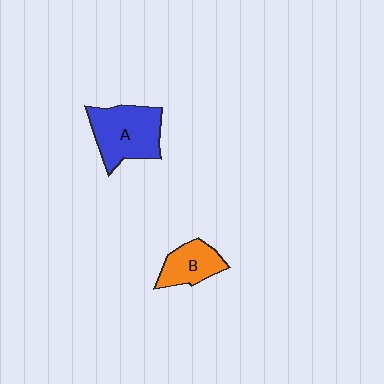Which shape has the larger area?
Shape A (blue).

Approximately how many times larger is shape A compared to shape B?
Approximately 1.7 times.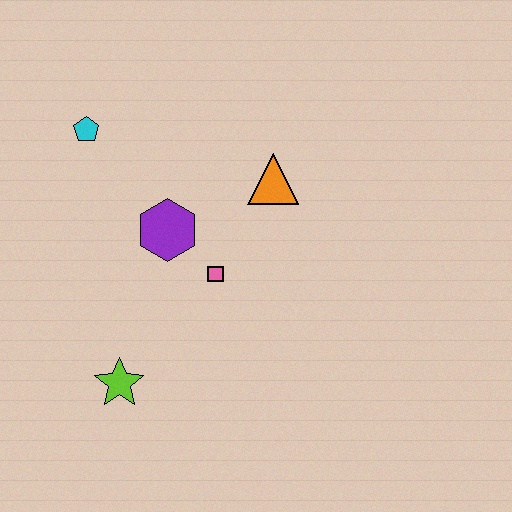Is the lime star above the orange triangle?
No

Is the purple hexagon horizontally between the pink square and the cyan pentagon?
Yes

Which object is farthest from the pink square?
The cyan pentagon is farthest from the pink square.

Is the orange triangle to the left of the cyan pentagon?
No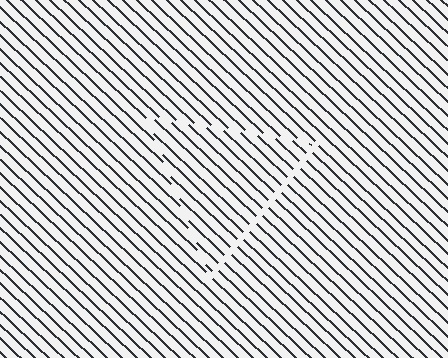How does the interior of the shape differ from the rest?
The interior of the shape contains the same grating, shifted by half a period — the contour is defined by the phase discontinuity where line-ends from the inner and outer gratings abut.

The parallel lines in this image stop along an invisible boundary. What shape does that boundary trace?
An illusory triangle. The interior of the shape contains the same grating, shifted by half a period — the contour is defined by the phase discontinuity where line-ends from the inner and outer gratings abut.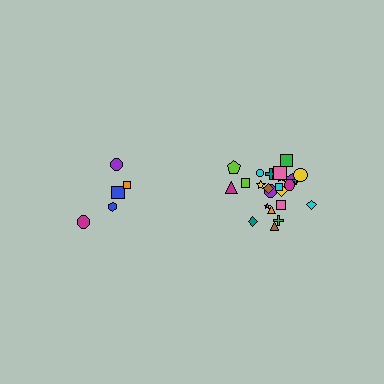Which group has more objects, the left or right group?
The right group.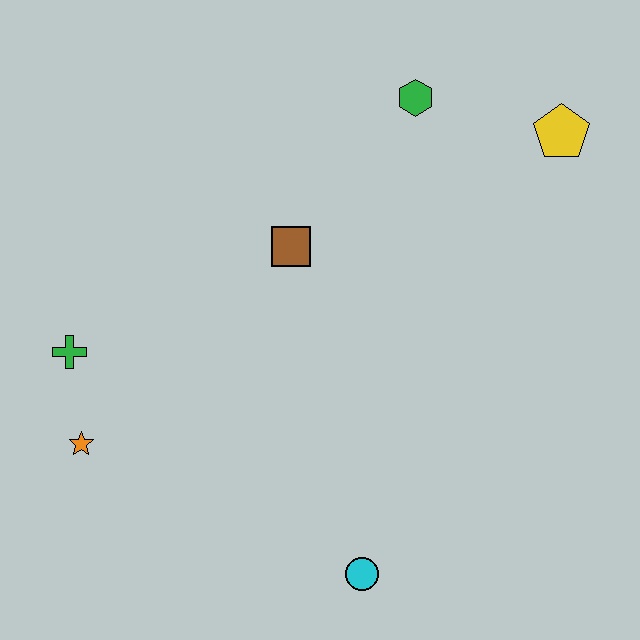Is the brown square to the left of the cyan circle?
Yes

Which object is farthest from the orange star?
The yellow pentagon is farthest from the orange star.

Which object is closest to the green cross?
The orange star is closest to the green cross.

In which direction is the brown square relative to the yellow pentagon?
The brown square is to the left of the yellow pentagon.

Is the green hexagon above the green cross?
Yes